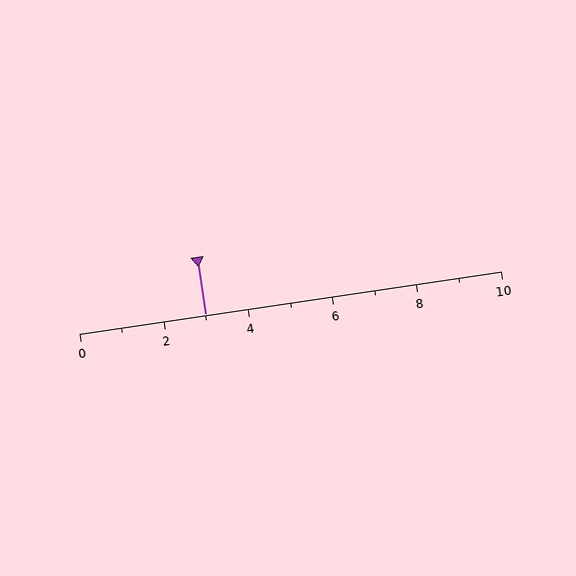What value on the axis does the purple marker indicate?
The marker indicates approximately 3.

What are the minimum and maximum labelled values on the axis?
The axis runs from 0 to 10.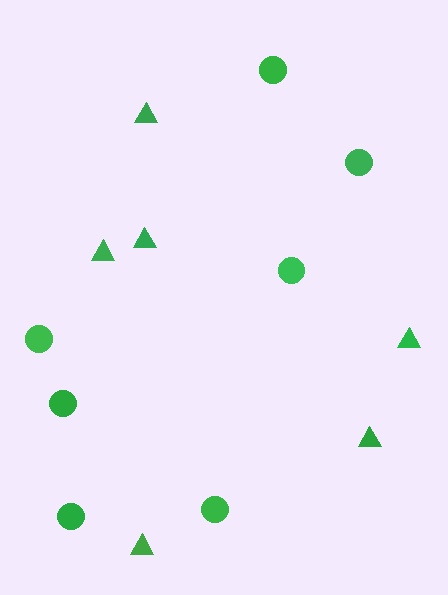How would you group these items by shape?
There are 2 groups: one group of circles (7) and one group of triangles (6).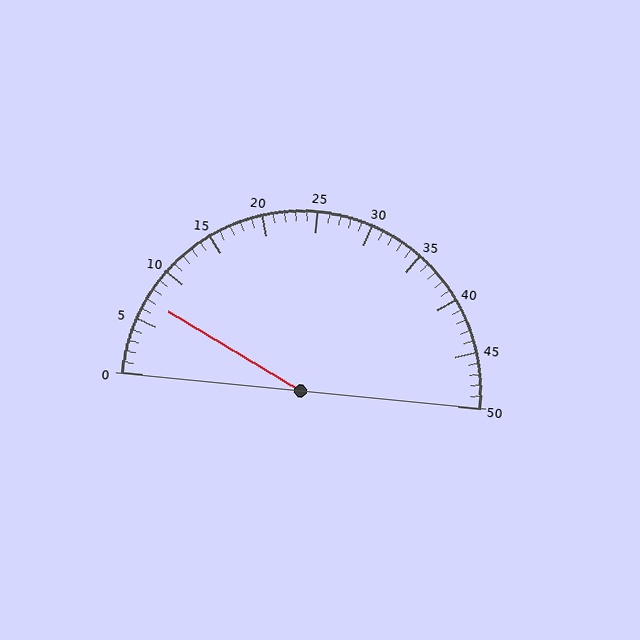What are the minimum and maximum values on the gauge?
The gauge ranges from 0 to 50.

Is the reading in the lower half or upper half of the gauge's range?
The reading is in the lower half of the range (0 to 50).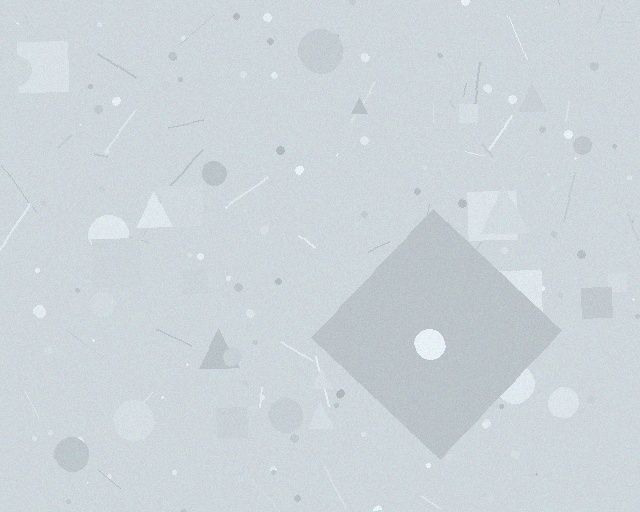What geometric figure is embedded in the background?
A diamond is embedded in the background.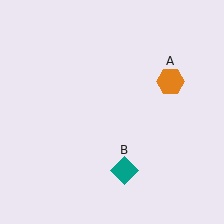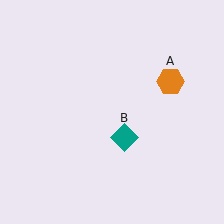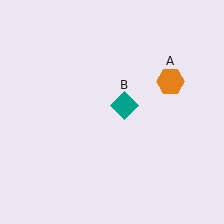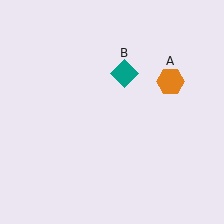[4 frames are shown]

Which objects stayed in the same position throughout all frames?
Orange hexagon (object A) remained stationary.